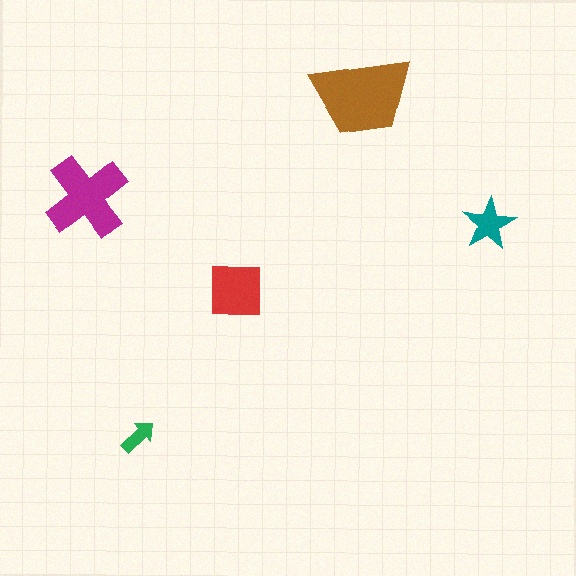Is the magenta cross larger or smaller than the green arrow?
Larger.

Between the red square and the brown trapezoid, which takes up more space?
The brown trapezoid.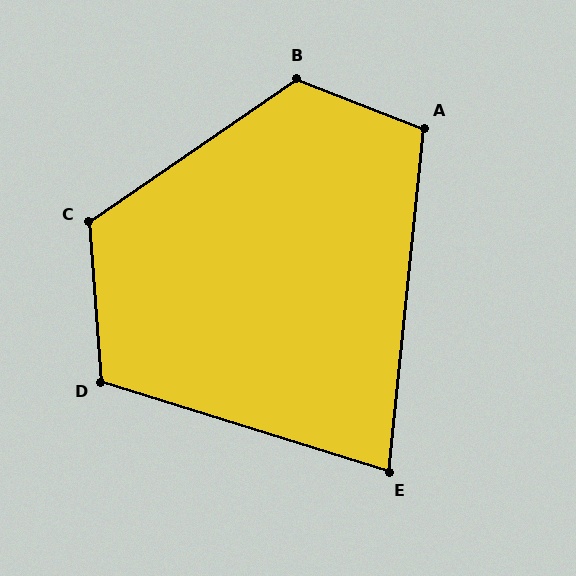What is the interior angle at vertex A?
Approximately 106 degrees (obtuse).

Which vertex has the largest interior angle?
B, at approximately 124 degrees.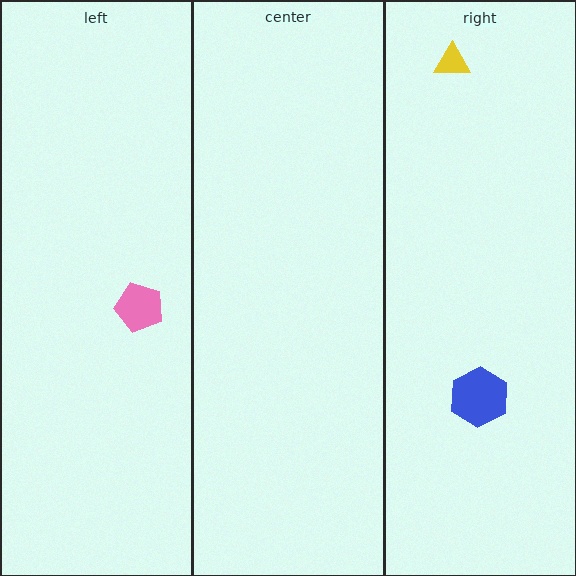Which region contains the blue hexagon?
The right region.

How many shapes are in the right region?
2.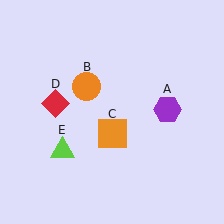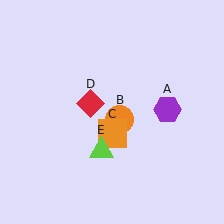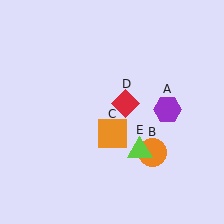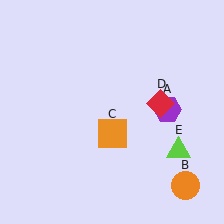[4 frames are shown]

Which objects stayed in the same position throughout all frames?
Purple hexagon (object A) and orange square (object C) remained stationary.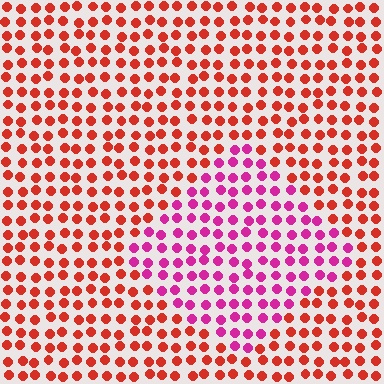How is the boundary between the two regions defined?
The boundary is defined purely by a slight shift in hue (about 45 degrees). Spacing, size, and orientation are identical on both sides.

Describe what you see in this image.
The image is filled with small red elements in a uniform arrangement. A diamond-shaped region is visible where the elements are tinted to a slightly different hue, forming a subtle color boundary.